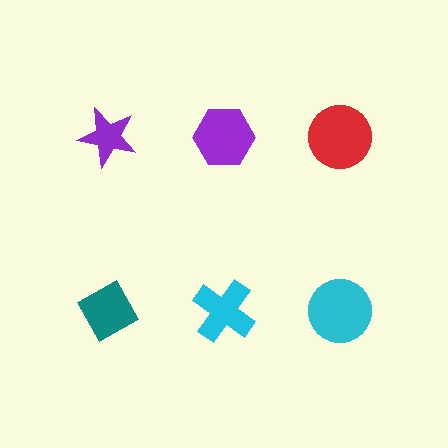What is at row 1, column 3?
A red circle.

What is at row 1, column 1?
A purple star.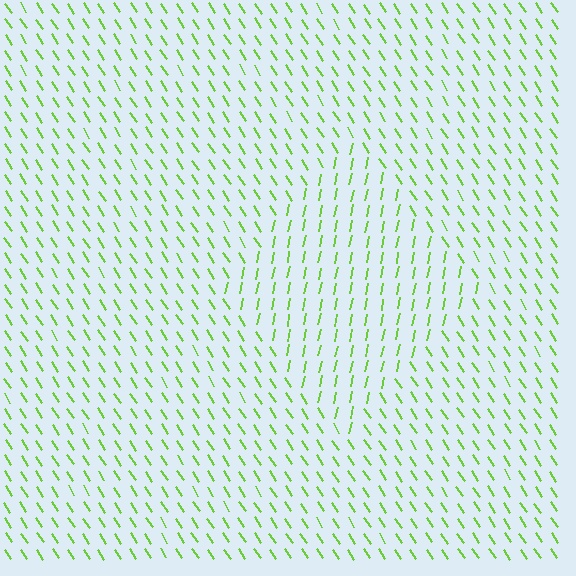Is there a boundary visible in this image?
Yes, there is a texture boundary formed by a change in line orientation.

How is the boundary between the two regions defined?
The boundary is defined purely by a change in line orientation (approximately 45 degrees difference). All lines are the same color and thickness.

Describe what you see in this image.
The image is filled with small lime line segments. A diamond region in the image has lines oriented differently from the surrounding lines, creating a visible texture boundary.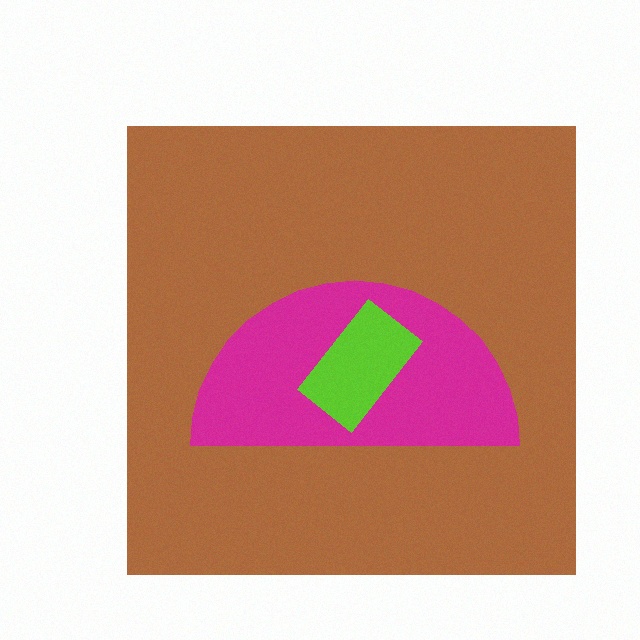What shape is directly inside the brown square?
The magenta semicircle.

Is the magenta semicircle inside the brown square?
Yes.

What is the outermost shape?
The brown square.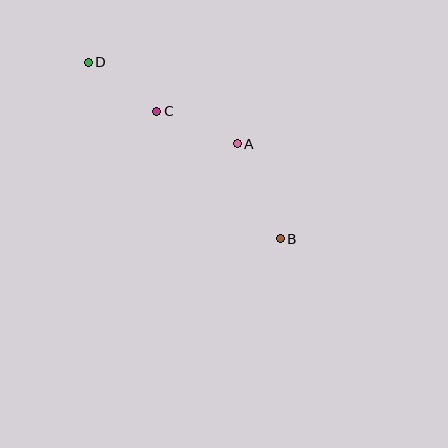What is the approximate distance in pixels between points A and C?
The distance between A and C is approximately 87 pixels.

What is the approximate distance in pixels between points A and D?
The distance between A and D is approximately 170 pixels.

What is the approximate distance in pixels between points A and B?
The distance between A and B is approximately 104 pixels.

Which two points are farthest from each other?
Points B and D are farthest from each other.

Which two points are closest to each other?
Points C and D are closest to each other.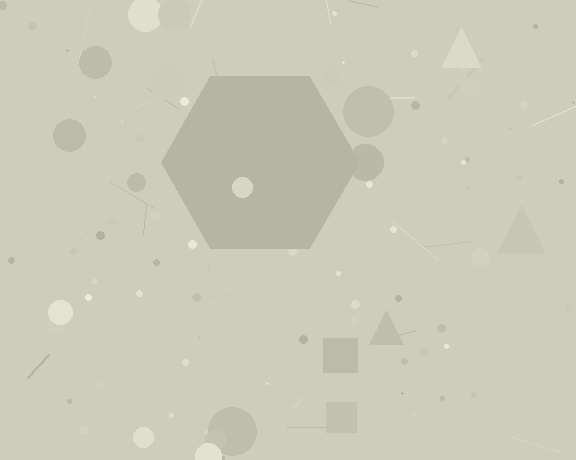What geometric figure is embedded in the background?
A hexagon is embedded in the background.